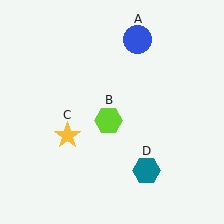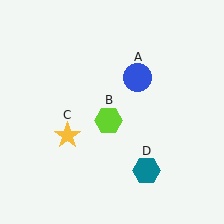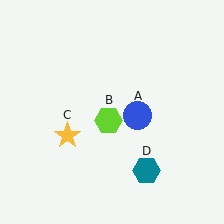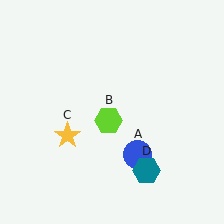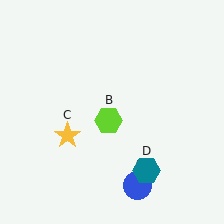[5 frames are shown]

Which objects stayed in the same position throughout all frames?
Lime hexagon (object B) and yellow star (object C) and teal hexagon (object D) remained stationary.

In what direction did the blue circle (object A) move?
The blue circle (object A) moved down.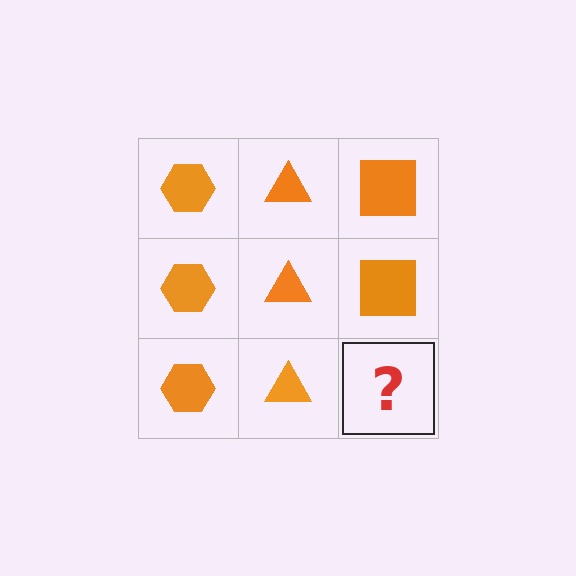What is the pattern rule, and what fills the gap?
The rule is that each column has a consistent shape. The gap should be filled with an orange square.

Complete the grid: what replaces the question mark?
The question mark should be replaced with an orange square.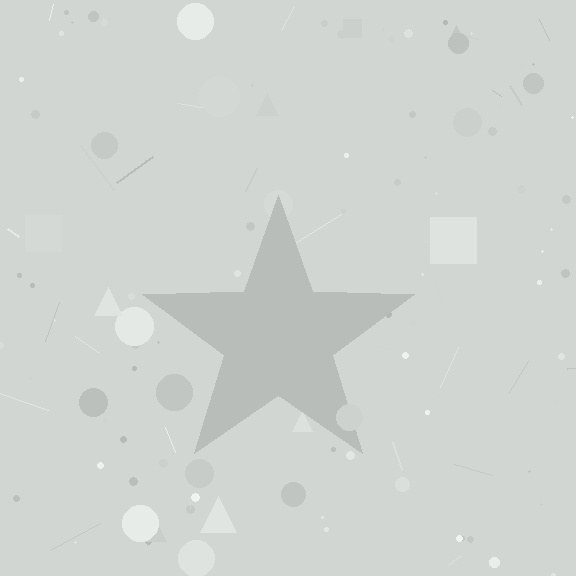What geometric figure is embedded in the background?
A star is embedded in the background.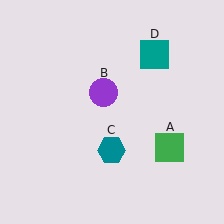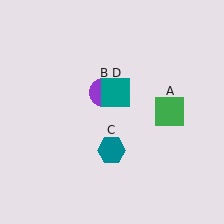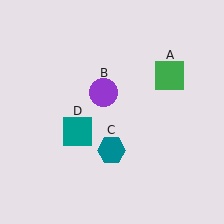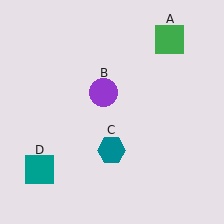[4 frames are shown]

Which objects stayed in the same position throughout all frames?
Purple circle (object B) and teal hexagon (object C) remained stationary.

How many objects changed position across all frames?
2 objects changed position: green square (object A), teal square (object D).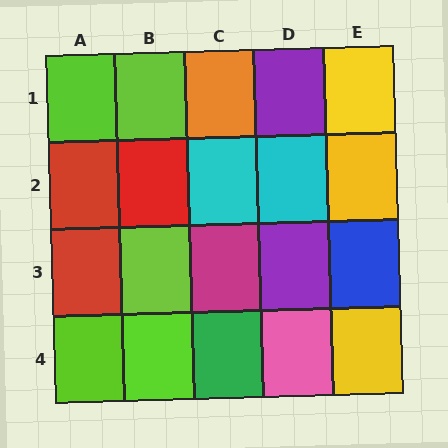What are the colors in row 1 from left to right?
Lime, lime, orange, purple, yellow.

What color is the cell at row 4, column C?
Green.